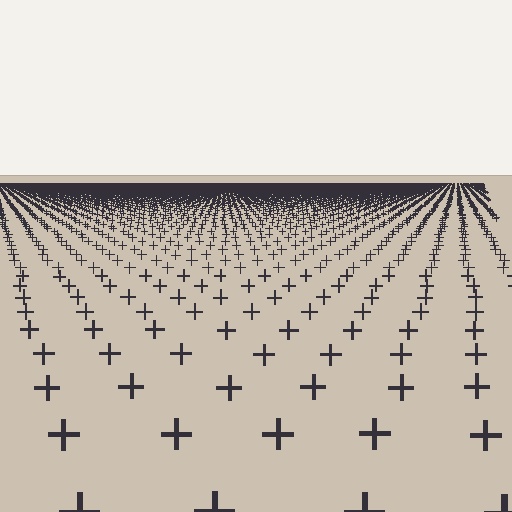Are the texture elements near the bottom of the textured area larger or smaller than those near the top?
Larger. Near the bottom, elements are closer to the viewer and appear at a bigger on-screen size.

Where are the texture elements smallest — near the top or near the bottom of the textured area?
Near the top.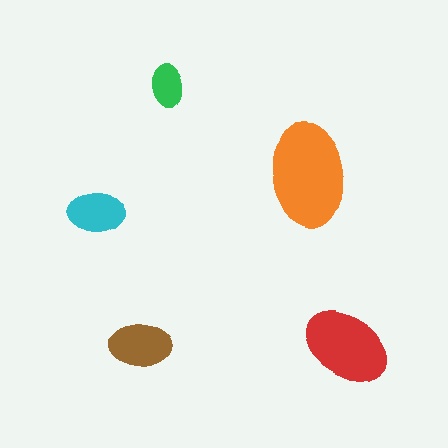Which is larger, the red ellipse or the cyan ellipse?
The red one.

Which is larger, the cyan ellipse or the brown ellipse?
The brown one.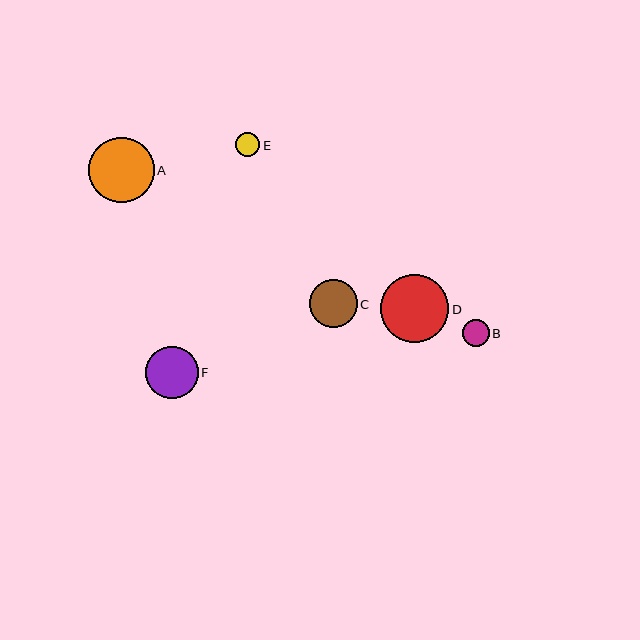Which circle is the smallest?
Circle E is the smallest with a size of approximately 25 pixels.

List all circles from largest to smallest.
From largest to smallest: D, A, F, C, B, E.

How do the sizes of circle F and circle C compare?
Circle F and circle C are approximately the same size.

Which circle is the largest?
Circle D is the largest with a size of approximately 68 pixels.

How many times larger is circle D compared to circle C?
Circle D is approximately 1.4 times the size of circle C.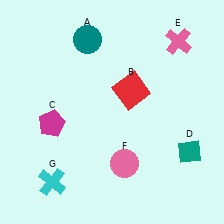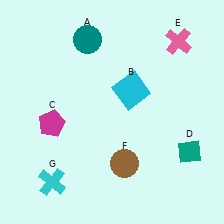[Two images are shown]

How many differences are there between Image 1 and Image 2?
There are 2 differences between the two images.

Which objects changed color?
B changed from red to cyan. F changed from pink to brown.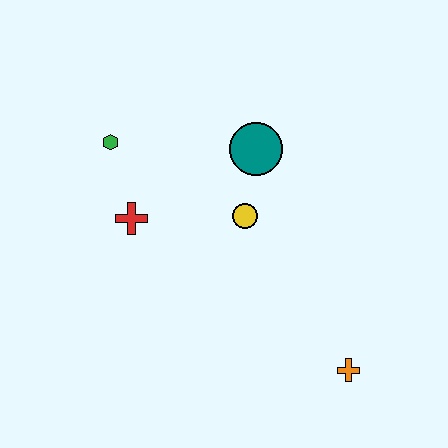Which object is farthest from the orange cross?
The green hexagon is farthest from the orange cross.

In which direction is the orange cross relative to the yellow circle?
The orange cross is below the yellow circle.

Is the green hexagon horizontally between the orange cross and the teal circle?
No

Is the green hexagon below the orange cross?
No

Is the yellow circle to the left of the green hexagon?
No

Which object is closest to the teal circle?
The yellow circle is closest to the teal circle.